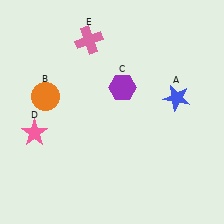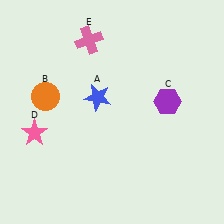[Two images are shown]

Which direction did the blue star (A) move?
The blue star (A) moved left.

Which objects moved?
The objects that moved are: the blue star (A), the purple hexagon (C).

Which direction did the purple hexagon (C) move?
The purple hexagon (C) moved right.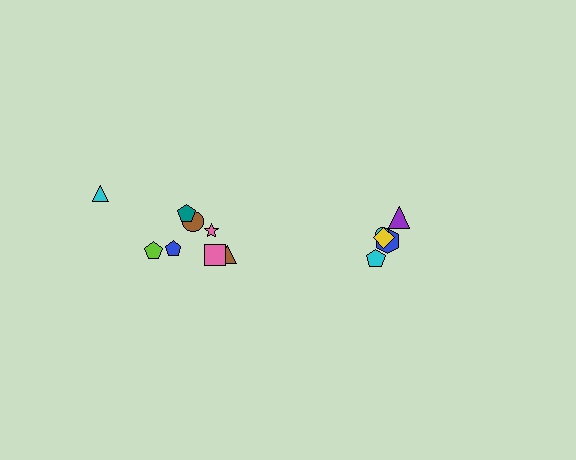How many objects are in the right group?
There are 5 objects.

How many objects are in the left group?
There are 8 objects.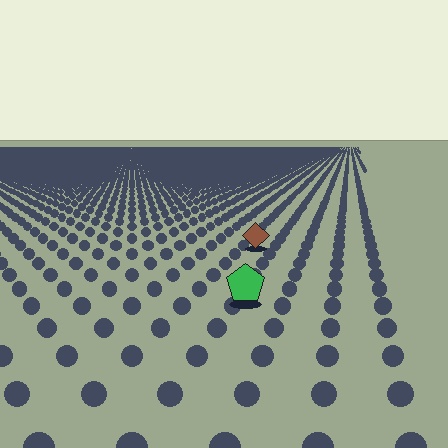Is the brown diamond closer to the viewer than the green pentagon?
No. The green pentagon is closer — you can tell from the texture gradient: the ground texture is coarser near it.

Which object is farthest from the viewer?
The brown diamond is farthest from the viewer. It appears smaller and the ground texture around it is denser.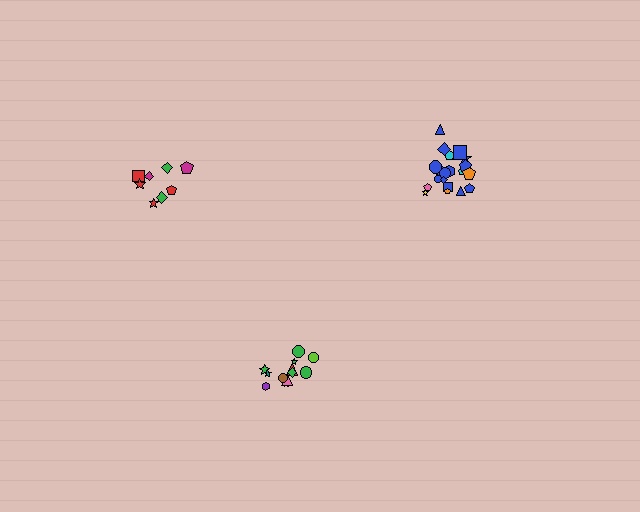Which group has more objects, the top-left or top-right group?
The top-right group.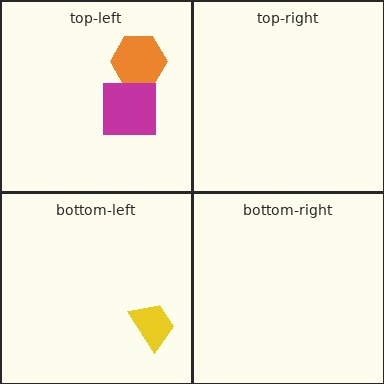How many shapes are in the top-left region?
2.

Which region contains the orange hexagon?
The top-left region.